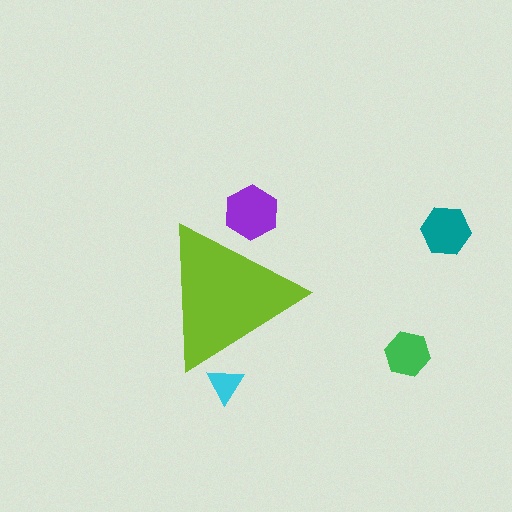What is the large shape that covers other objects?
A lime triangle.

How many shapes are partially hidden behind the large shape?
2 shapes are partially hidden.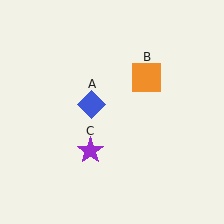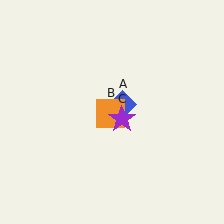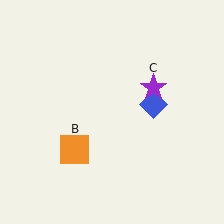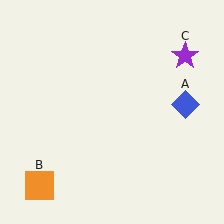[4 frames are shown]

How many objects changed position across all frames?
3 objects changed position: blue diamond (object A), orange square (object B), purple star (object C).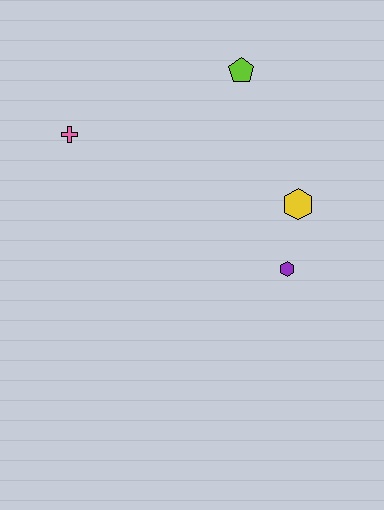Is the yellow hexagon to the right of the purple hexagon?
Yes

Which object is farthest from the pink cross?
The purple hexagon is farthest from the pink cross.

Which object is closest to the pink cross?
The lime pentagon is closest to the pink cross.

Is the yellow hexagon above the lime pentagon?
No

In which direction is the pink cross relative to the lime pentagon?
The pink cross is to the left of the lime pentagon.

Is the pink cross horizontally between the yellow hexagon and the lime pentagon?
No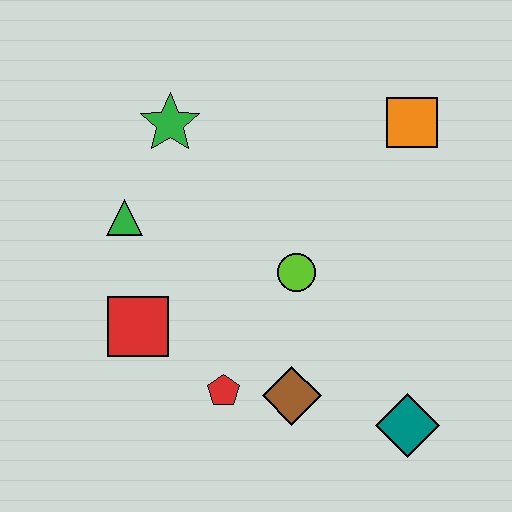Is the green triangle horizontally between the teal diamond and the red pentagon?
No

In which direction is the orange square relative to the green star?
The orange square is to the right of the green star.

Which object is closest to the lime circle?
The brown diamond is closest to the lime circle.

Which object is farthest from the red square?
The orange square is farthest from the red square.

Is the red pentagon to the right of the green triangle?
Yes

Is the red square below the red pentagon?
No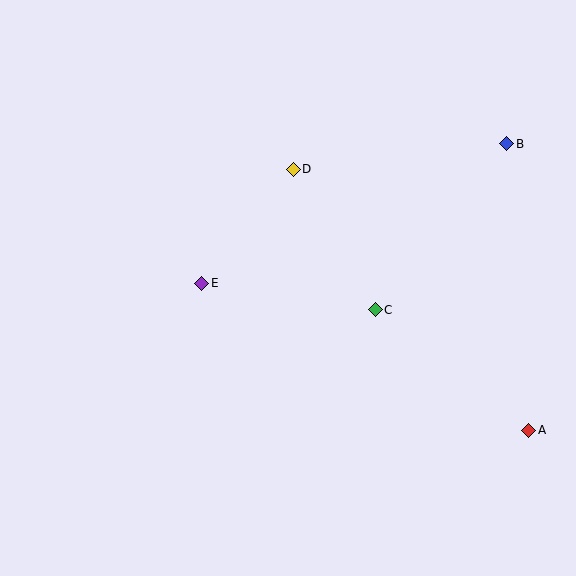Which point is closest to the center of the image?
Point E at (202, 283) is closest to the center.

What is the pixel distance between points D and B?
The distance between D and B is 215 pixels.